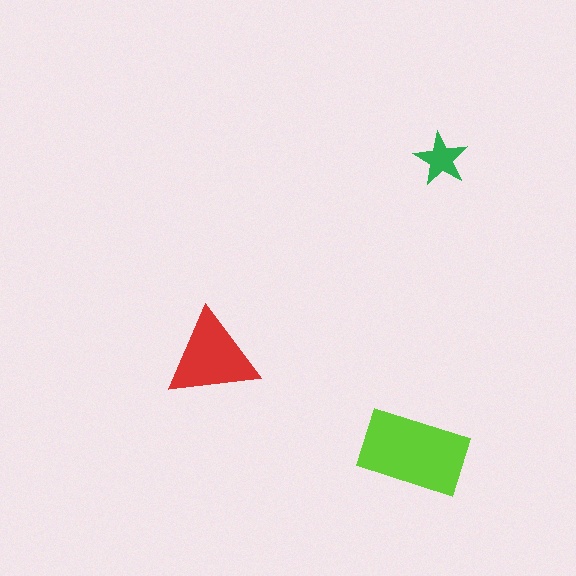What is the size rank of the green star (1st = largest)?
3rd.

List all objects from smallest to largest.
The green star, the red triangle, the lime rectangle.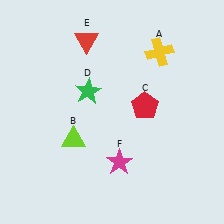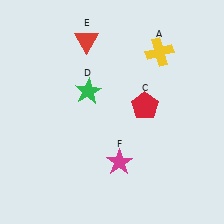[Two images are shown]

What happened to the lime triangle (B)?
The lime triangle (B) was removed in Image 2. It was in the bottom-left area of Image 1.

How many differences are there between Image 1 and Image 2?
There is 1 difference between the two images.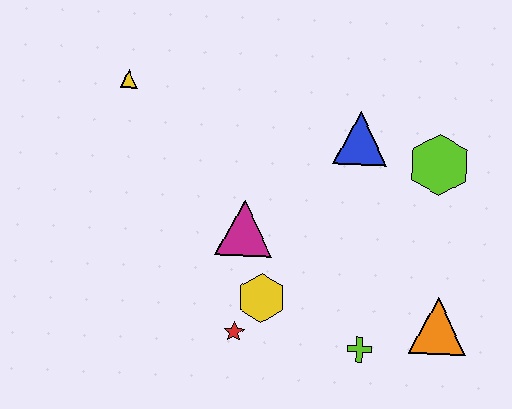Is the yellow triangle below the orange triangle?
No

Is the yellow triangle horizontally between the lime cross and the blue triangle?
No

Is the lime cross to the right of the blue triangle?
Yes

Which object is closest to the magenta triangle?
The yellow hexagon is closest to the magenta triangle.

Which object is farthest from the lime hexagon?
The yellow triangle is farthest from the lime hexagon.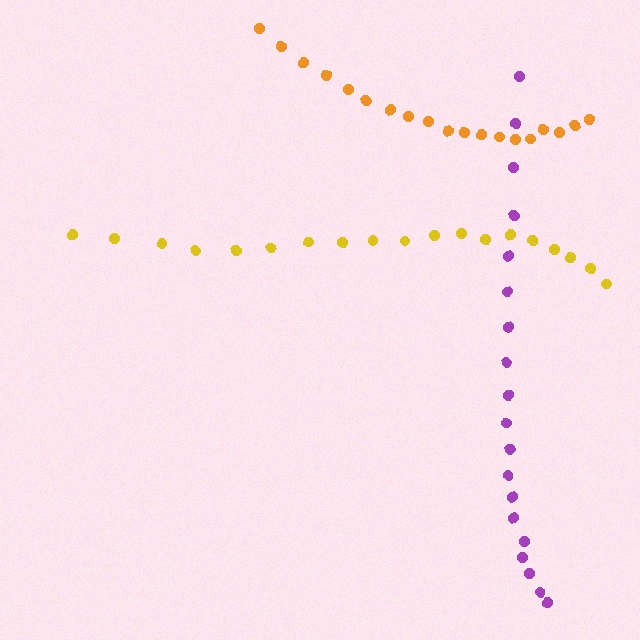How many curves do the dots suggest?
There are 3 distinct paths.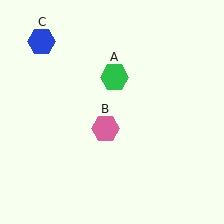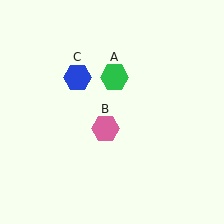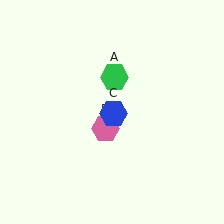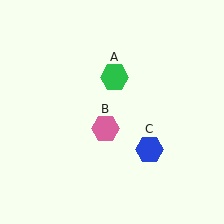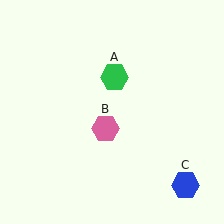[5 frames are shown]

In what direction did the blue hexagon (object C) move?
The blue hexagon (object C) moved down and to the right.